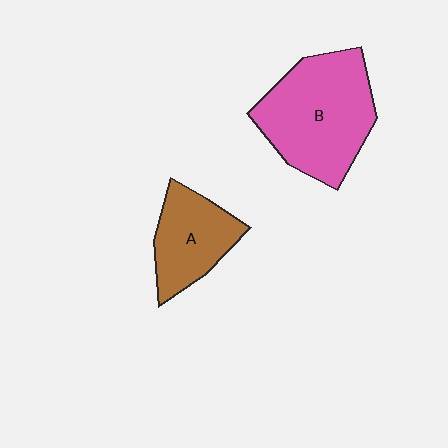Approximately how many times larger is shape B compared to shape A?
Approximately 1.7 times.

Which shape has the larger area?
Shape B (pink).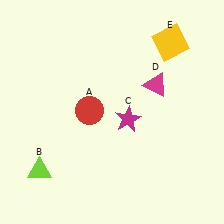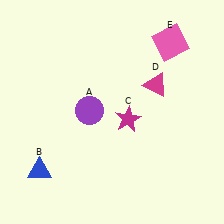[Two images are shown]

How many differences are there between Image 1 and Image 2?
There are 3 differences between the two images.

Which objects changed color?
A changed from red to purple. B changed from lime to blue. E changed from yellow to pink.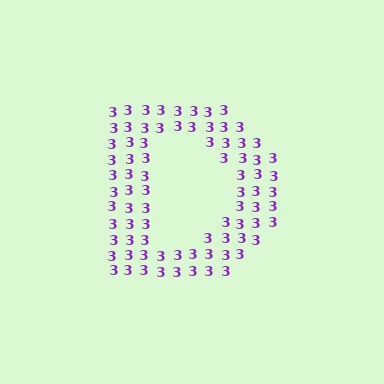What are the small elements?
The small elements are digit 3's.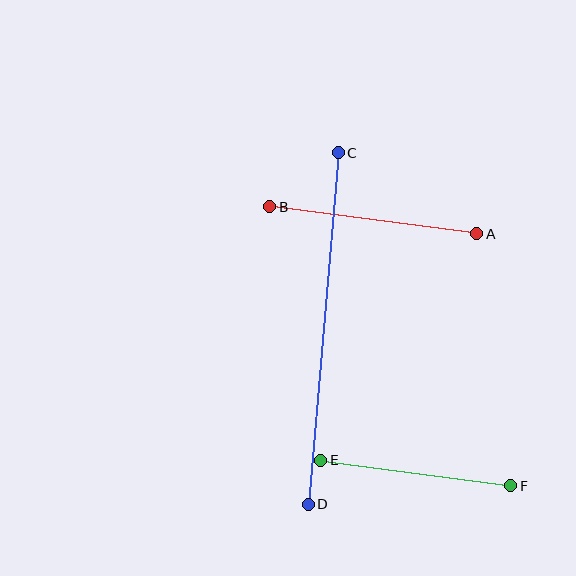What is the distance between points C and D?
The distance is approximately 353 pixels.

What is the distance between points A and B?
The distance is approximately 209 pixels.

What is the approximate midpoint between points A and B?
The midpoint is at approximately (373, 220) pixels.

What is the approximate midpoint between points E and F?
The midpoint is at approximately (416, 473) pixels.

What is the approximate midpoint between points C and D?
The midpoint is at approximately (323, 329) pixels.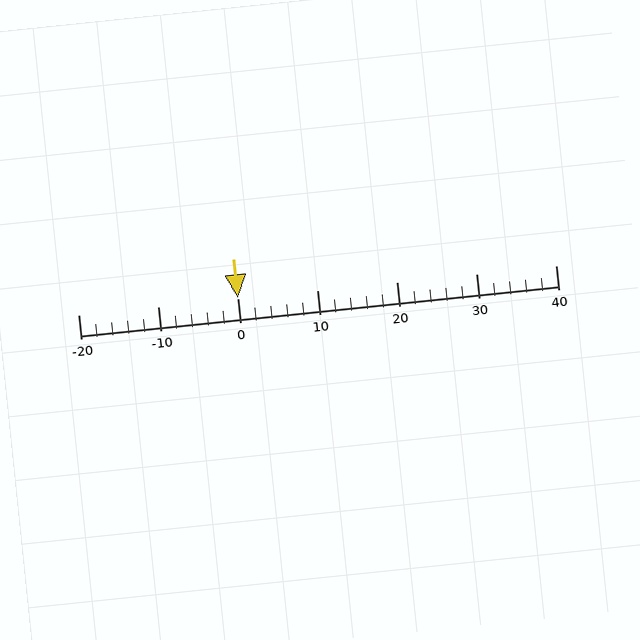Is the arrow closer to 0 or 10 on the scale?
The arrow is closer to 0.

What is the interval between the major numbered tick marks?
The major tick marks are spaced 10 units apart.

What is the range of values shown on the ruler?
The ruler shows values from -20 to 40.